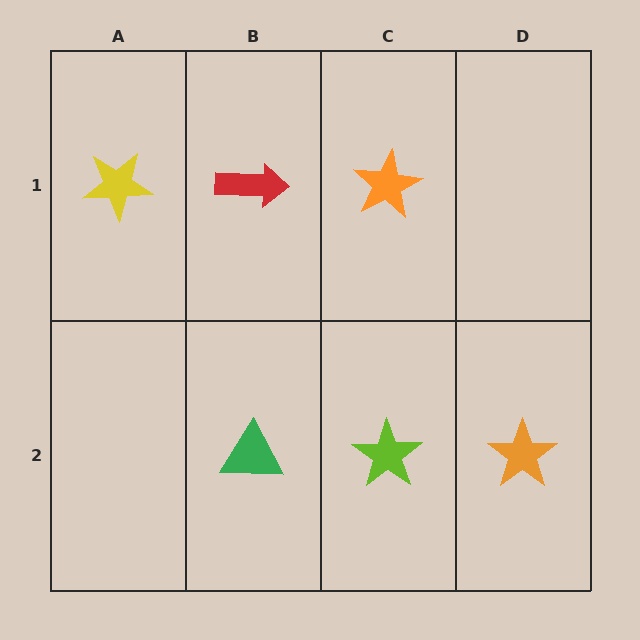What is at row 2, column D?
An orange star.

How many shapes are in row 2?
3 shapes.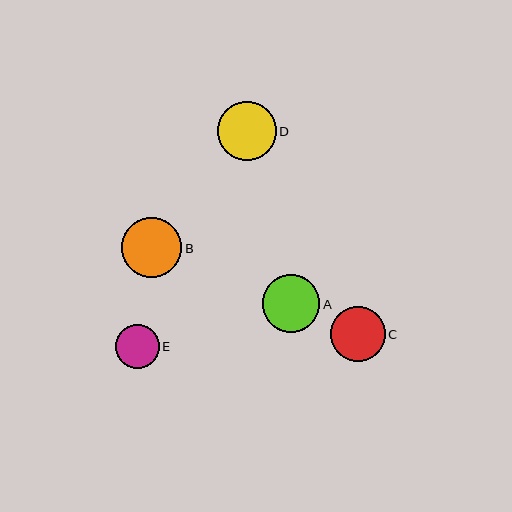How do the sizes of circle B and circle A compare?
Circle B and circle A are approximately the same size.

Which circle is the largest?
Circle B is the largest with a size of approximately 60 pixels.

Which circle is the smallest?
Circle E is the smallest with a size of approximately 43 pixels.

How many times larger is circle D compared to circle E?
Circle D is approximately 1.4 times the size of circle E.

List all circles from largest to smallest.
From largest to smallest: B, D, A, C, E.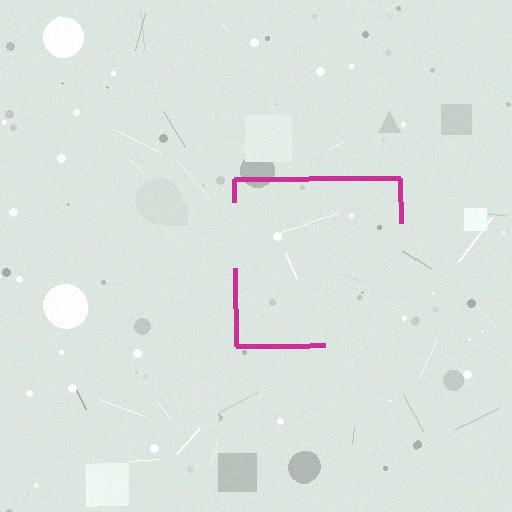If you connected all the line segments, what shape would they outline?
They would outline a square.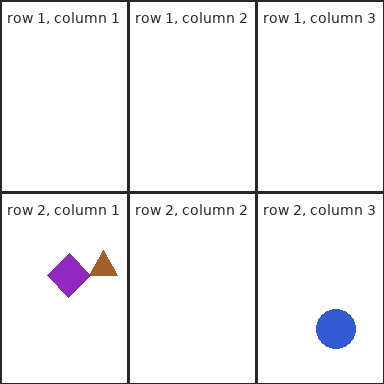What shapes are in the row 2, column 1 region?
The brown triangle, the purple diamond.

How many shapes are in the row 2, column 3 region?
1.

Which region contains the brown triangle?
The row 2, column 1 region.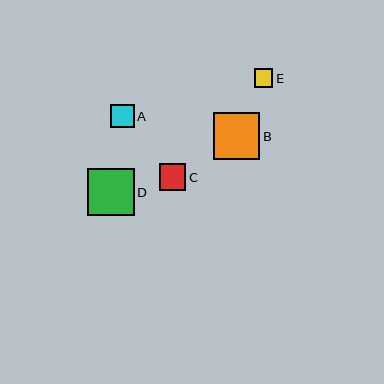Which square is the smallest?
Square E is the smallest with a size of approximately 19 pixels.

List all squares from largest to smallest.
From largest to smallest: D, B, C, A, E.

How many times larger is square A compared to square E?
Square A is approximately 1.2 times the size of square E.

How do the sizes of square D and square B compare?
Square D and square B are approximately the same size.